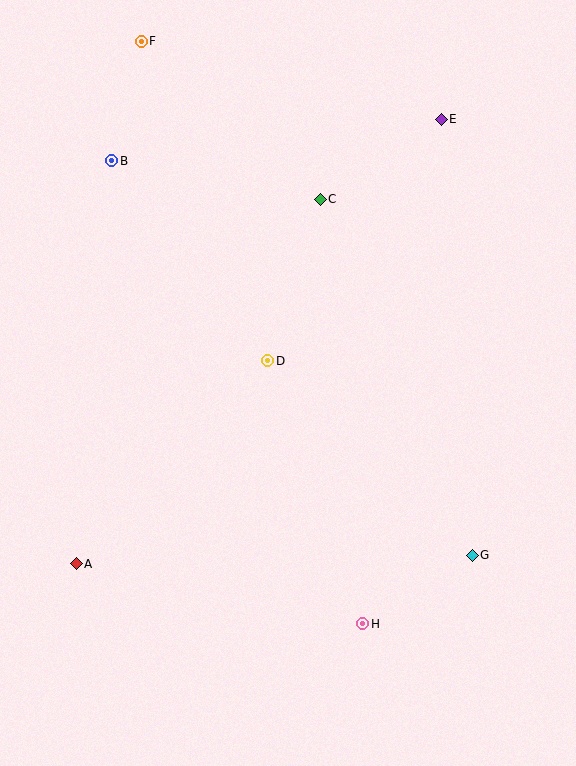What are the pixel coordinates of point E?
Point E is at (441, 119).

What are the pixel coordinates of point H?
Point H is at (363, 624).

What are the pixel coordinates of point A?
Point A is at (76, 564).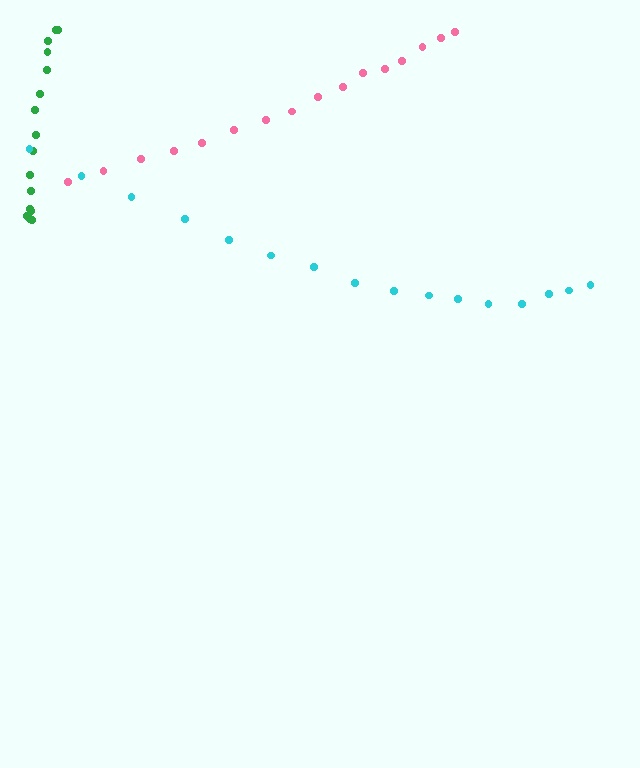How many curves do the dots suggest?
There are 3 distinct paths.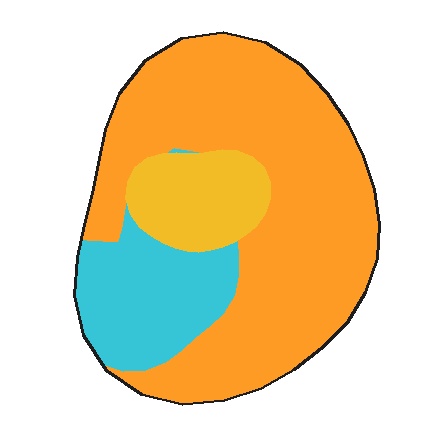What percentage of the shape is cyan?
Cyan takes up about one fifth (1/5) of the shape.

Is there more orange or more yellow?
Orange.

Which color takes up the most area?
Orange, at roughly 65%.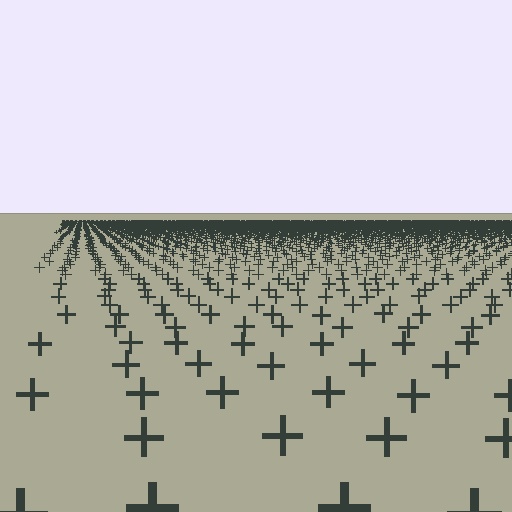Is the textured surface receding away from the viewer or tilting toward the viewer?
The surface is receding away from the viewer. Texture elements get smaller and denser toward the top.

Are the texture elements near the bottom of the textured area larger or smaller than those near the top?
Larger. Near the bottom, elements are closer to the viewer and appear at a bigger on-screen size.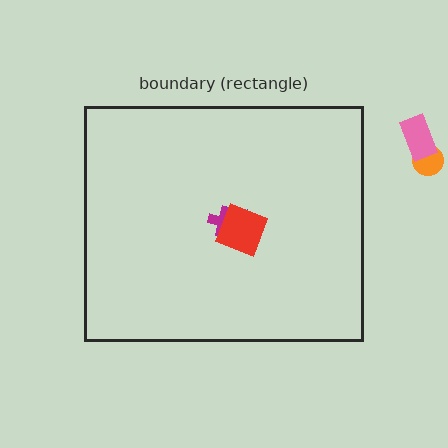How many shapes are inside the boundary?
4 inside, 2 outside.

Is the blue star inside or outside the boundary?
Inside.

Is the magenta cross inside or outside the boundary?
Inside.